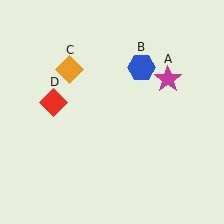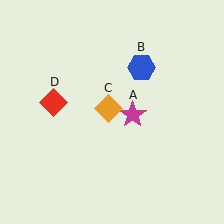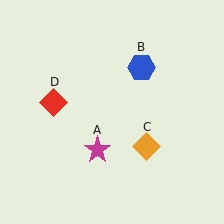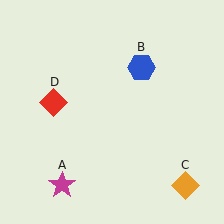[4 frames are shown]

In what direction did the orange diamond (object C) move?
The orange diamond (object C) moved down and to the right.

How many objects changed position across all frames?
2 objects changed position: magenta star (object A), orange diamond (object C).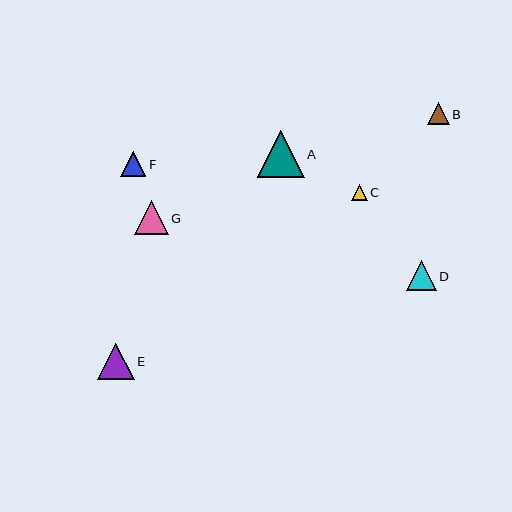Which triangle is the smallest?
Triangle C is the smallest with a size of approximately 16 pixels.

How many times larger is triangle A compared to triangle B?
Triangle A is approximately 2.1 times the size of triangle B.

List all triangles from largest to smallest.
From largest to smallest: A, E, G, D, F, B, C.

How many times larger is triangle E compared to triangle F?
Triangle E is approximately 1.5 times the size of triangle F.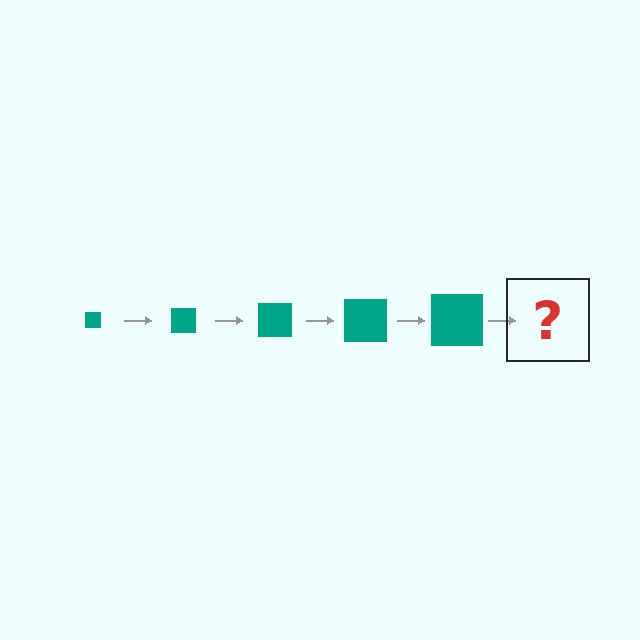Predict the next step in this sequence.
The next step is a teal square, larger than the previous one.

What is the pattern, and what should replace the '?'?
The pattern is that the square gets progressively larger each step. The '?' should be a teal square, larger than the previous one.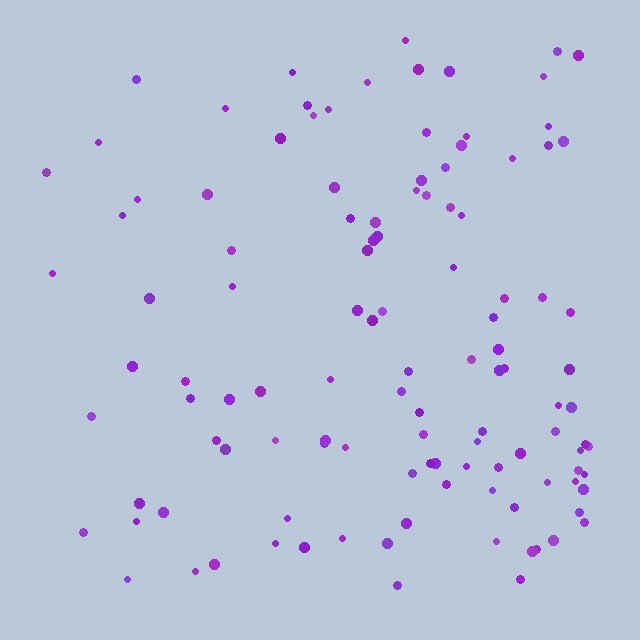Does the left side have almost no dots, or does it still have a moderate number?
Still a moderate number, just noticeably fewer than the right.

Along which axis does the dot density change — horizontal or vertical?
Horizontal.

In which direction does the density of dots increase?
From left to right, with the right side densest.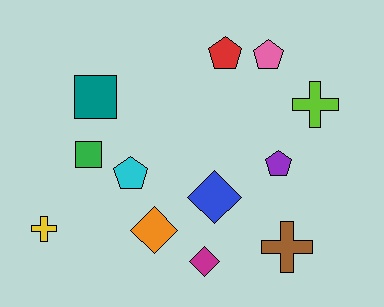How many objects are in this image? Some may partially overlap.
There are 12 objects.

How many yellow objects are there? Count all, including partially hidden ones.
There is 1 yellow object.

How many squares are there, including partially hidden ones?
There are 2 squares.